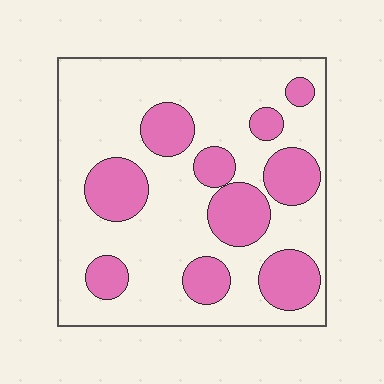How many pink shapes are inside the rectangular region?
10.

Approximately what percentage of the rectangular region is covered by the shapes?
Approximately 30%.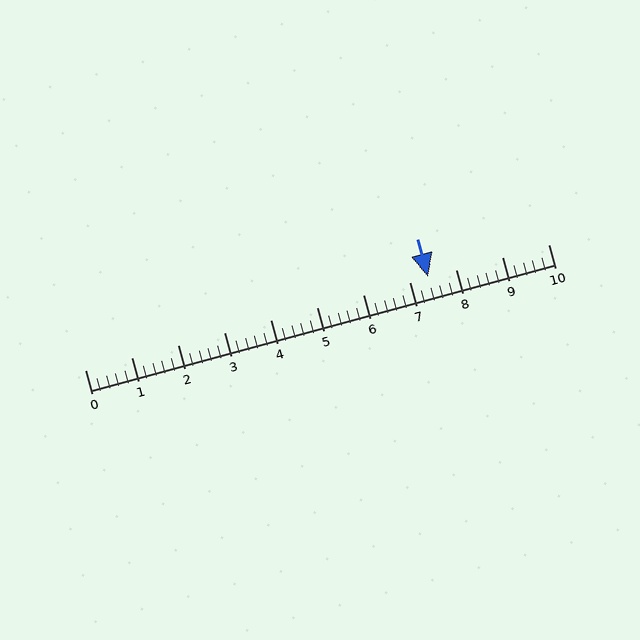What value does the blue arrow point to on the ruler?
The blue arrow points to approximately 7.4.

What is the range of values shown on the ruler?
The ruler shows values from 0 to 10.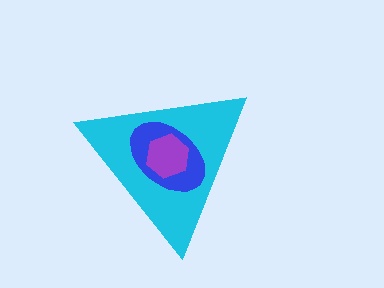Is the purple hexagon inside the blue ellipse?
Yes.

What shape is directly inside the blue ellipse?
The purple hexagon.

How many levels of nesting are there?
3.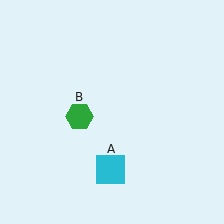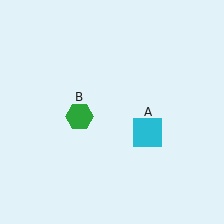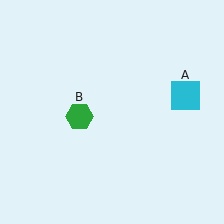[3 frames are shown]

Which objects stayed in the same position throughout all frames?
Green hexagon (object B) remained stationary.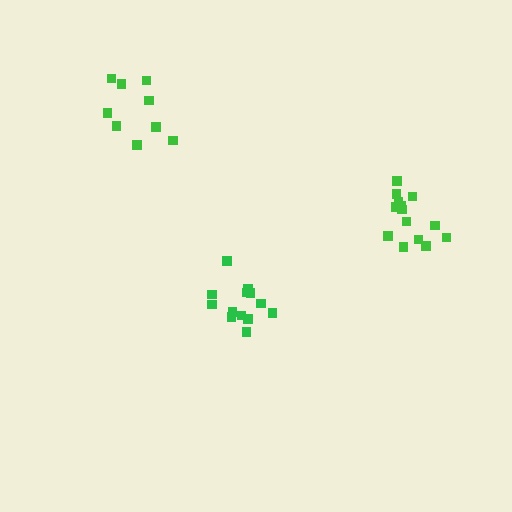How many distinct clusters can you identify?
There are 3 distinct clusters.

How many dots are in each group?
Group 1: 13 dots, Group 2: 9 dots, Group 3: 14 dots (36 total).